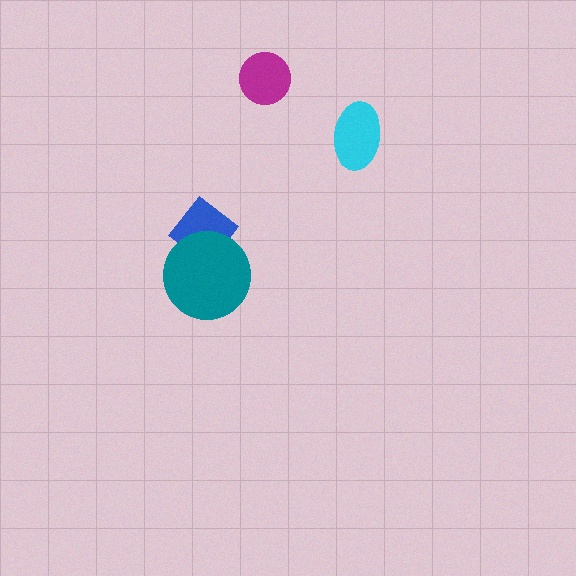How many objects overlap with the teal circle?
1 object overlaps with the teal circle.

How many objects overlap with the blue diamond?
1 object overlaps with the blue diamond.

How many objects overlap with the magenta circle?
0 objects overlap with the magenta circle.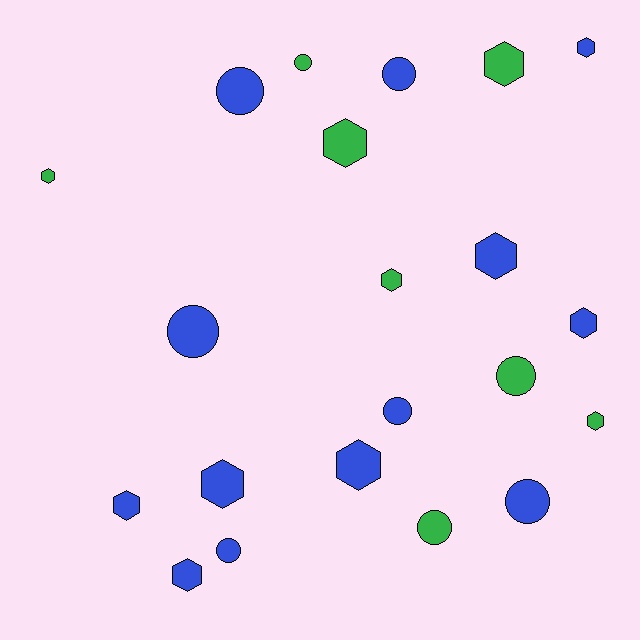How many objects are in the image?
There are 21 objects.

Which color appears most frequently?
Blue, with 13 objects.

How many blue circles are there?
There are 6 blue circles.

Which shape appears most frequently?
Hexagon, with 12 objects.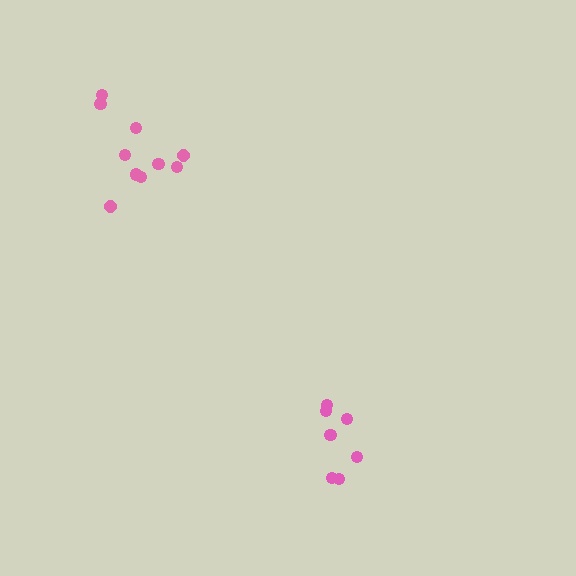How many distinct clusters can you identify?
There are 2 distinct clusters.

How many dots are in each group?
Group 1: 10 dots, Group 2: 7 dots (17 total).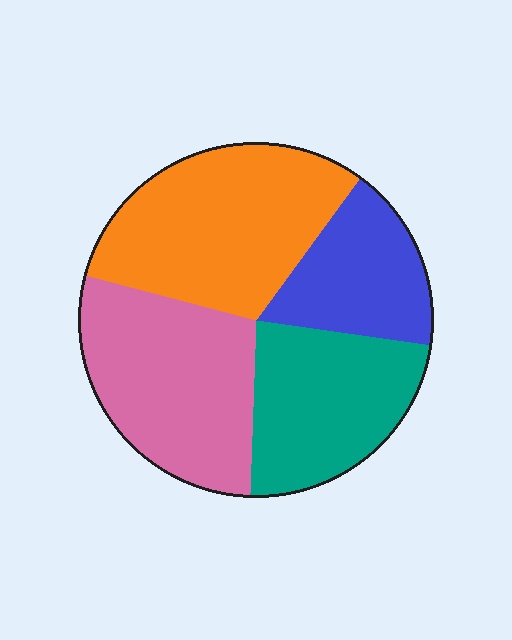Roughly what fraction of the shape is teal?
Teal takes up between a sixth and a third of the shape.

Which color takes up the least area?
Blue, at roughly 15%.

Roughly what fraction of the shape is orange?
Orange takes up about one third (1/3) of the shape.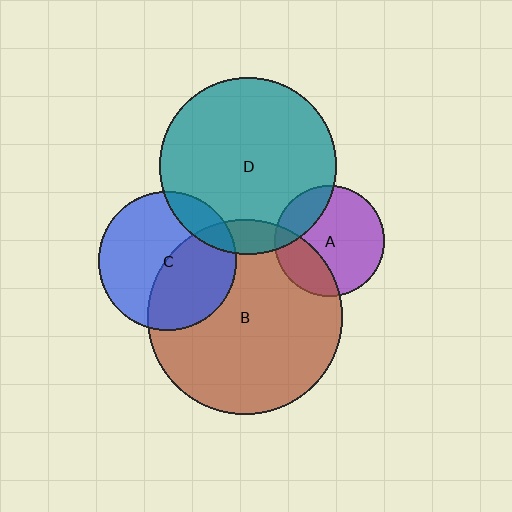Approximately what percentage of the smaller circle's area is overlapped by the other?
Approximately 45%.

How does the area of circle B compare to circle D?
Approximately 1.2 times.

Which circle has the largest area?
Circle B (brown).